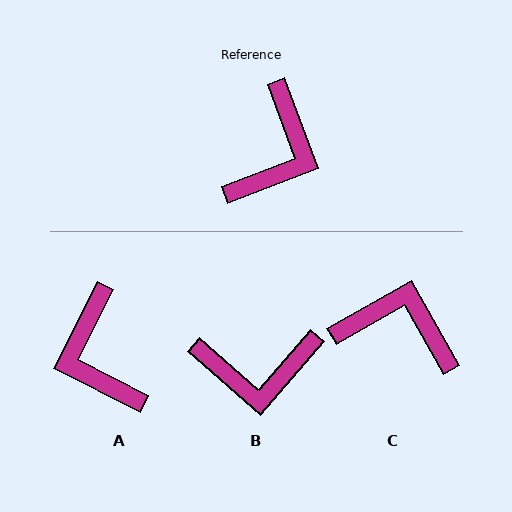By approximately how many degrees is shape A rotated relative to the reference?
Approximately 138 degrees clockwise.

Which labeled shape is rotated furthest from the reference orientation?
A, about 138 degrees away.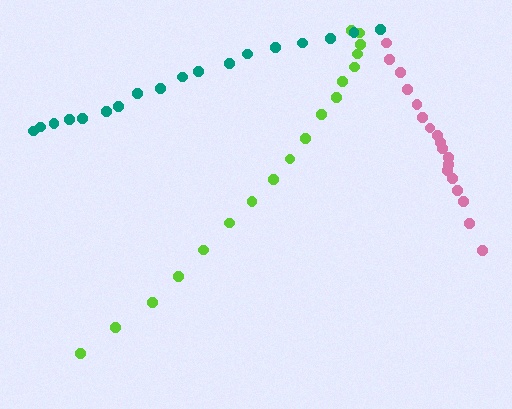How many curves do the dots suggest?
There are 3 distinct paths.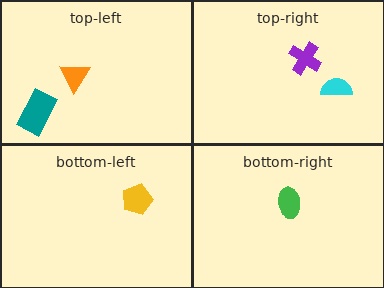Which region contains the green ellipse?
The bottom-right region.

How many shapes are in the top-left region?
2.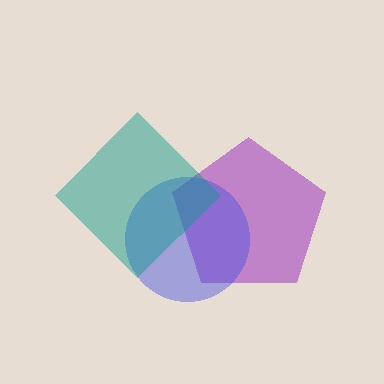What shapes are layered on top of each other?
The layered shapes are: a purple pentagon, a blue circle, a teal diamond.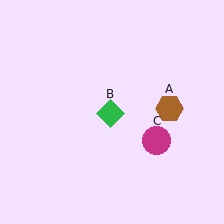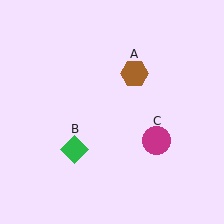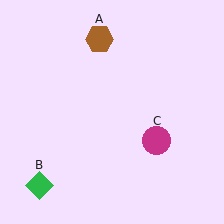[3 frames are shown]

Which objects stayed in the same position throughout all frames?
Magenta circle (object C) remained stationary.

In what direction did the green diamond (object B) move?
The green diamond (object B) moved down and to the left.